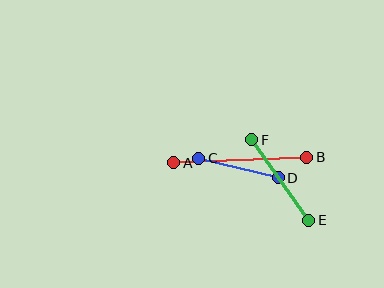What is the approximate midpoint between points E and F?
The midpoint is at approximately (280, 180) pixels.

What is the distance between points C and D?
The distance is approximately 82 pixels.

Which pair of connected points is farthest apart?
Points A and B are farthest apart.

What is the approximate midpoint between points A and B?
The midpoint is at approximately (240, 160) pixels.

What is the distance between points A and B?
The distance is approximately 133 pixels.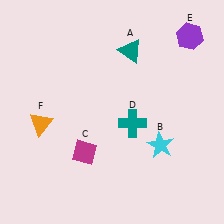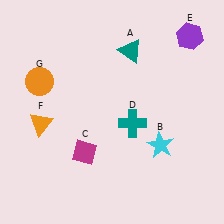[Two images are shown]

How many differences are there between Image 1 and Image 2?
There is 1 difference between the two images.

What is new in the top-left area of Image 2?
An orange circle (G) was added in the top-left area of Image 2.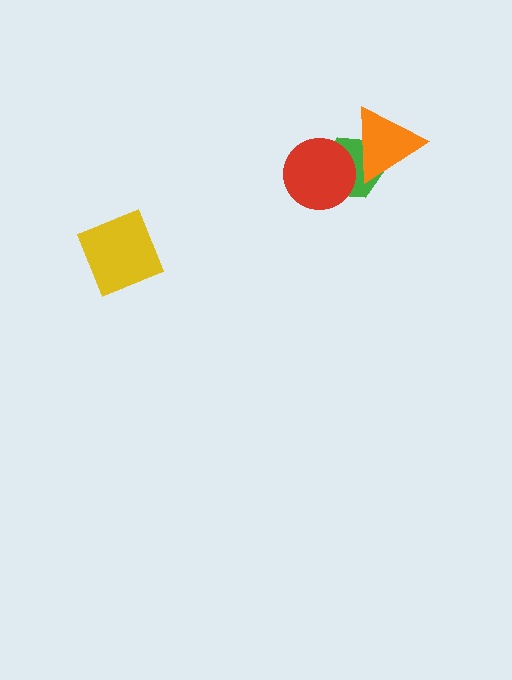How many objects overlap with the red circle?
1 object overlaps with the red circle.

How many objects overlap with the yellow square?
0 objects overlap with the yellow square.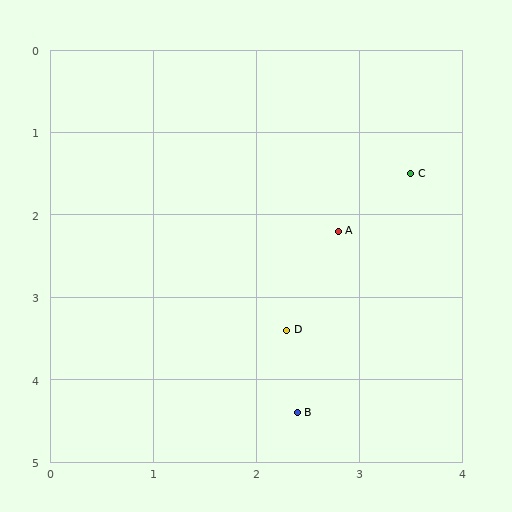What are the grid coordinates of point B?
Point B is at approximately (2.4, 4.4).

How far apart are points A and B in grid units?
Points A and B are about 2.2 grid units apart.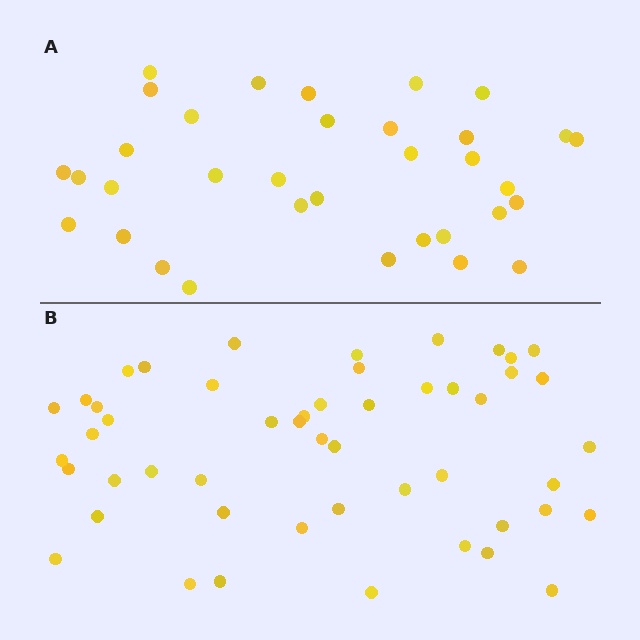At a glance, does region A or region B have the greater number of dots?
Region B (the bottom region) has more dots.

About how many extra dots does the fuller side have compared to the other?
Region B has approximately 15 more dots than region A.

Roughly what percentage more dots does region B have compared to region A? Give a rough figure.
About 45% more.